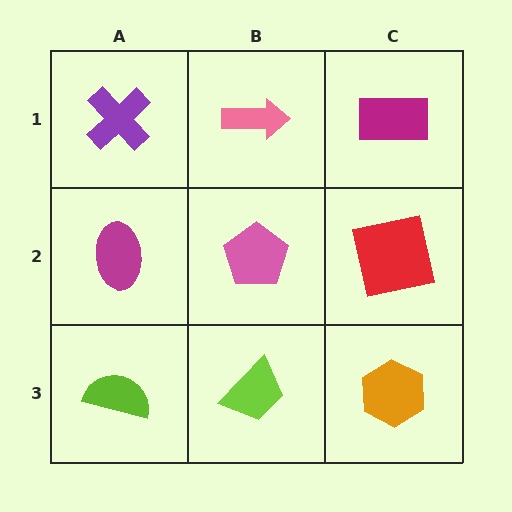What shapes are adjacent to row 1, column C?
A red square (row 2, column C), a pink arrow (row 1, column B).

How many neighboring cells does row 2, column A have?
3.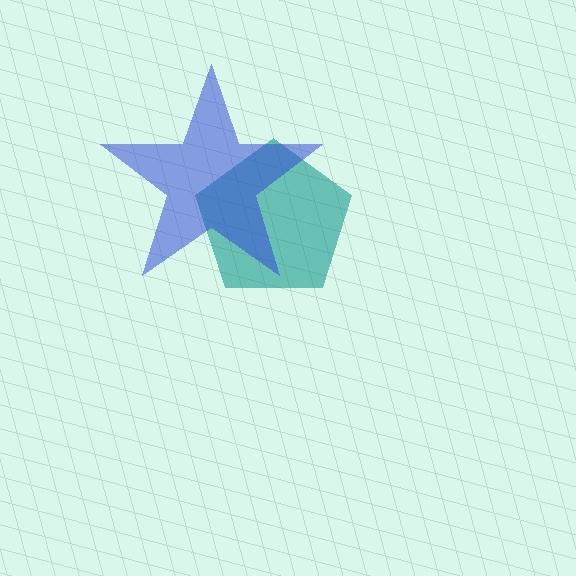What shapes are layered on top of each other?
The layered shapes are: a teal pentagon, a blue star.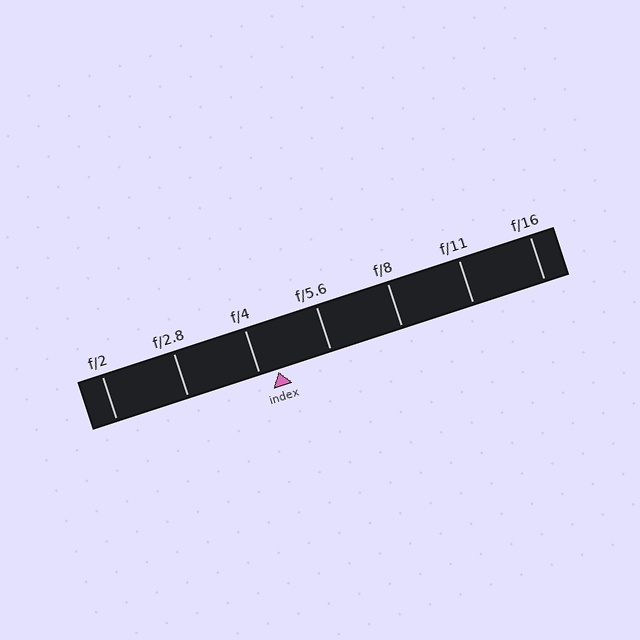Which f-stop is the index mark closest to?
The index mark is closest to f/4.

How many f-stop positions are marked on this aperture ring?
There are 7 f-stop positions marked.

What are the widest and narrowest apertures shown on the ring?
The widest aperture shown is f/2 and the narrowest is f/16.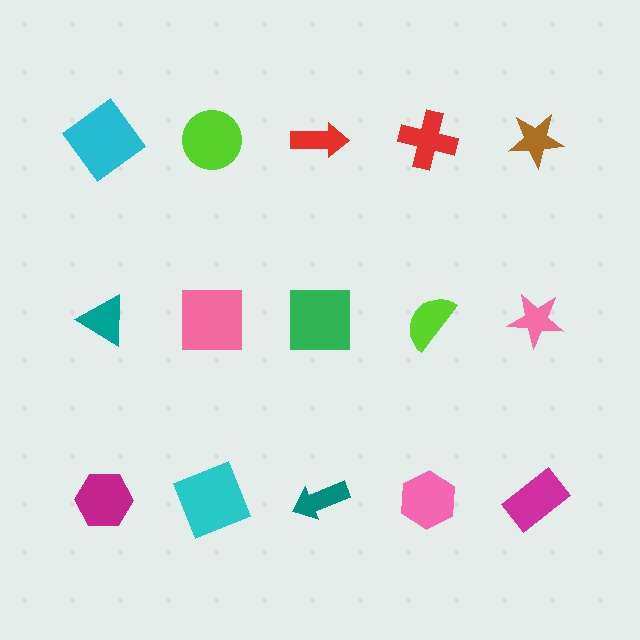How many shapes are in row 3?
5 shapes.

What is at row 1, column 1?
A cyan diamond.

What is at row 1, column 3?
A red arrow.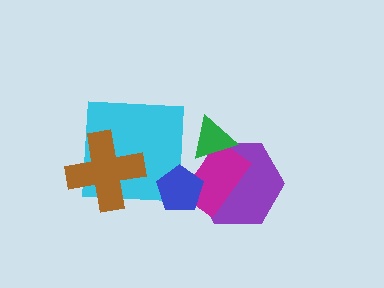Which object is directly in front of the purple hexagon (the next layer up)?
The magenta rectangle is directly in front of the purple hexagon.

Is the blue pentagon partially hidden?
No, no other shape covers it.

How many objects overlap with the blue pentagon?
3 objects overlap with the blue pentagon.